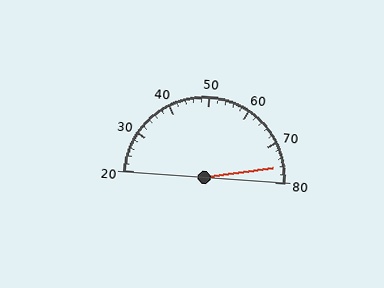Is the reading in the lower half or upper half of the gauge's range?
The reading is in the upper half of the range (20 to 80).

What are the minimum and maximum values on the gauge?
The gauge ranges from 20 to 80.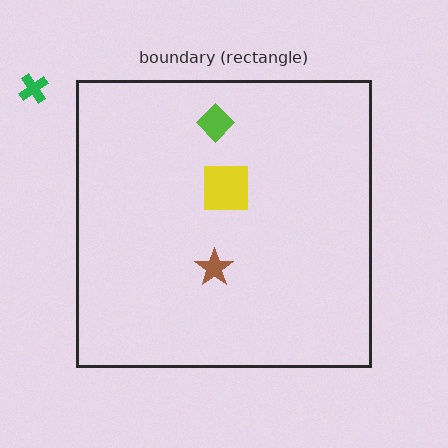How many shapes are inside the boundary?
3 inside, 1 outside.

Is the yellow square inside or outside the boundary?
Inside.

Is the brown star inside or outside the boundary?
Inside.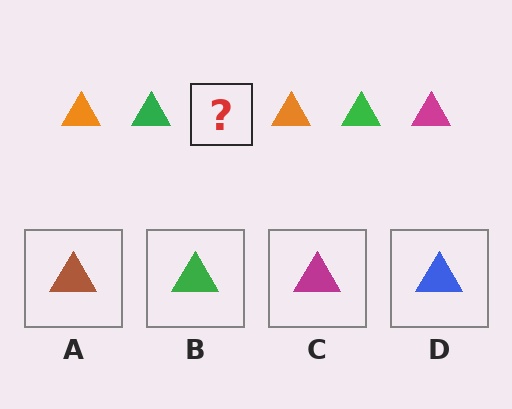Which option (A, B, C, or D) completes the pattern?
C.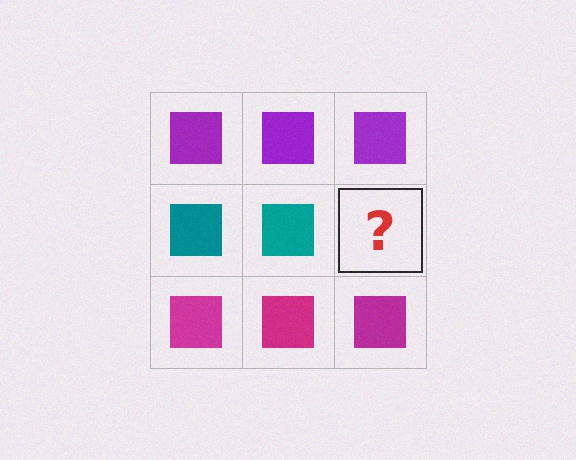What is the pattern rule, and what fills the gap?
The rule is that each row has a consistent color. The gap should be filled with a teal square.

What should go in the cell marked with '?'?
The missing cell should contain a teal square.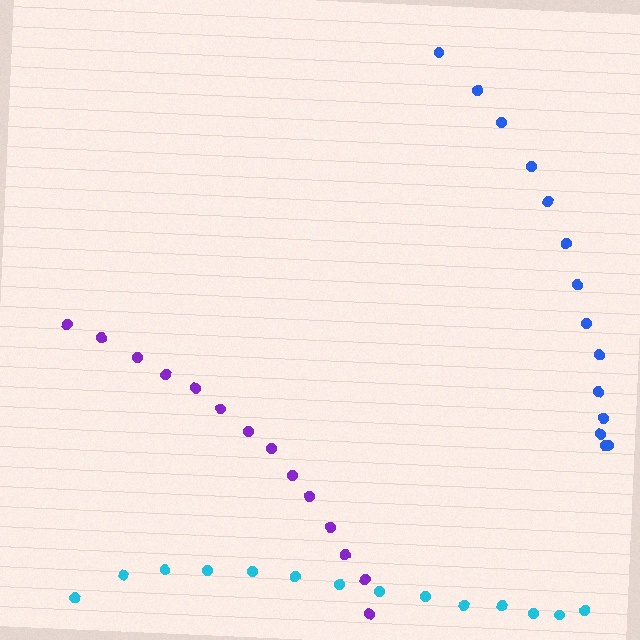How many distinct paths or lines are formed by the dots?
There are 3 distinct paths.